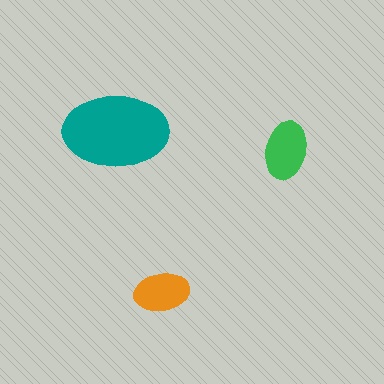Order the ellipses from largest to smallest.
the teal one, the green one, the orange one.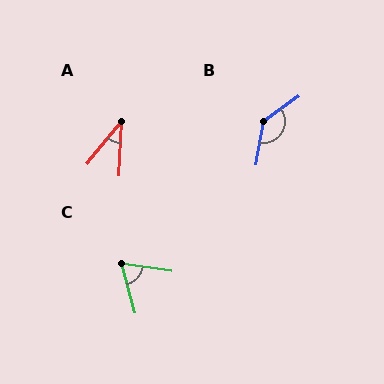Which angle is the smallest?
A, at approximately 36 degrees.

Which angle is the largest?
B, at approximately 136 degrees.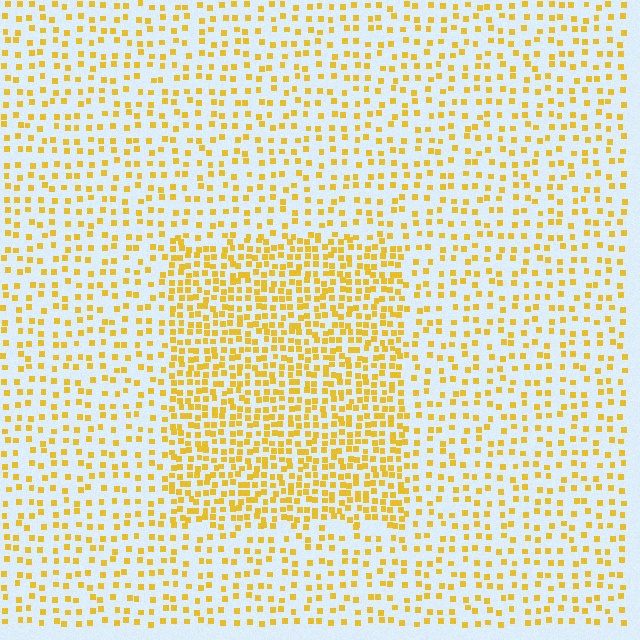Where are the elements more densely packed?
The elements are more densely packed inside the rectangle boundary.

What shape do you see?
I see a rectangle.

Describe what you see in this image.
The image contains small yellow elements arranged at two different densities. A rectangle-shaped region is visible where the elements are more densely packed than the surrounding area.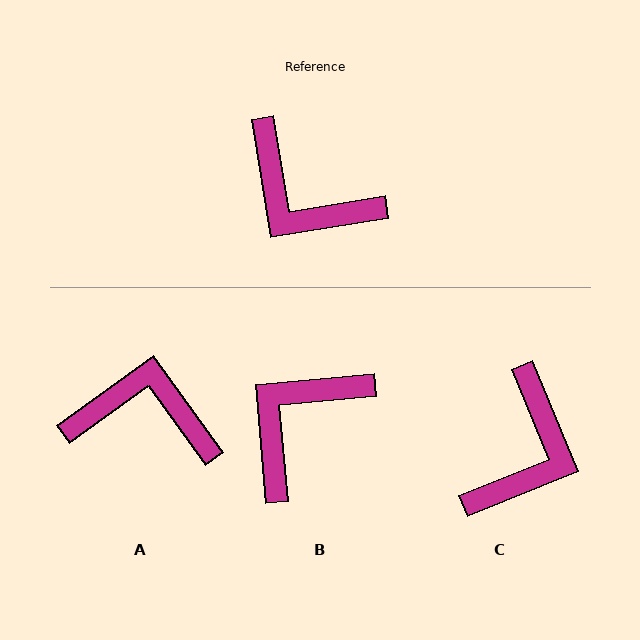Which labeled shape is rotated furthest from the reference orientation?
A, about 153 degrees away.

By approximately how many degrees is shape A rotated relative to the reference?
Approximately 153 degrees clockwise.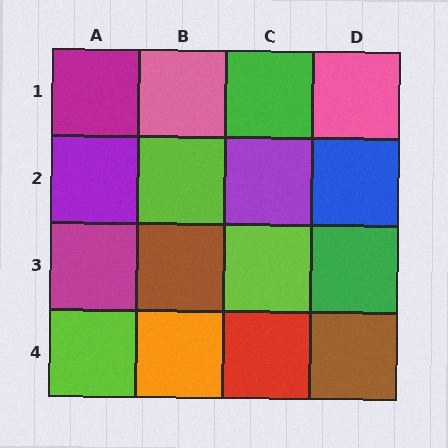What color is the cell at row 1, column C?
Green.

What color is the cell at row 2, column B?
Lime.